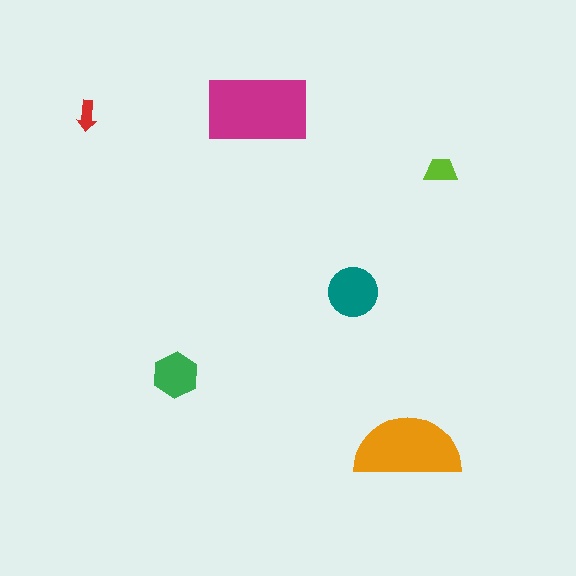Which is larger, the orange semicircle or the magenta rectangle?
The magenta rectangle.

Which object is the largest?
The magenta rectangle.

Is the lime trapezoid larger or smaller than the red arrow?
Larger.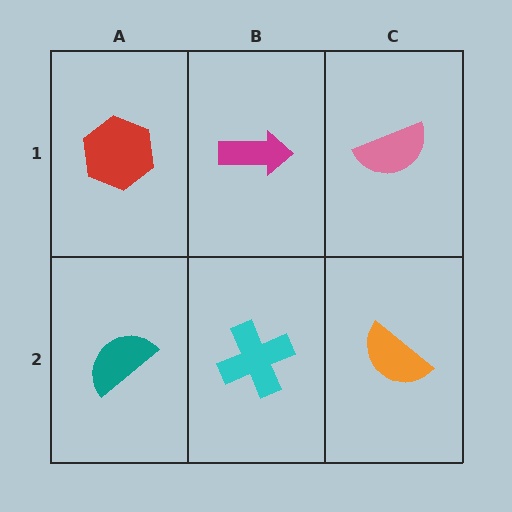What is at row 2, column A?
A teal semicircle.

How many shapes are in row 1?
3 shapes.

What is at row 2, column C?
An orange semicircle.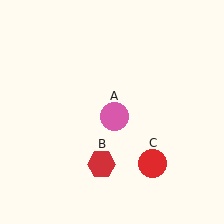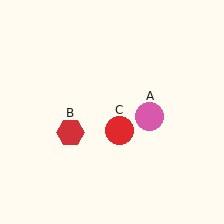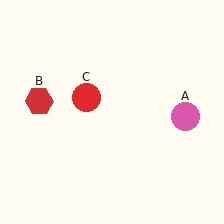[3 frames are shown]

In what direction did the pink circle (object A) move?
The pink circle (object A) moved right.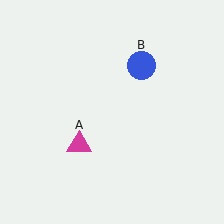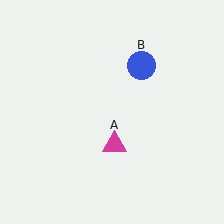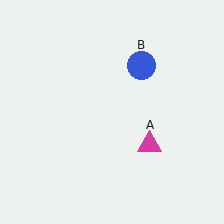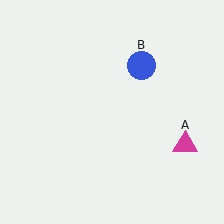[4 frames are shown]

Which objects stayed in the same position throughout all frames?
Blue circle (object B) remained stationary.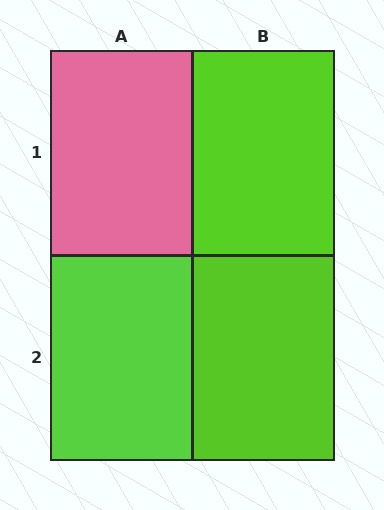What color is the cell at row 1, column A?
Pink.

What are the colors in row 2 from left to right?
Lime, lime.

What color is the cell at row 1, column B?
Lime.